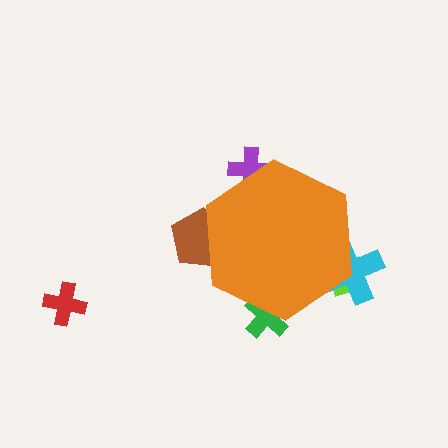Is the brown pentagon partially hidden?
Yes, the brown pentagon is partially hidden behind the orange hexagon.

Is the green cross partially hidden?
Yes, the green cross is partially hidden behind the orange hexagon.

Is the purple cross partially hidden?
Yes, the purple cross is partially hidden behind the orange hexagon.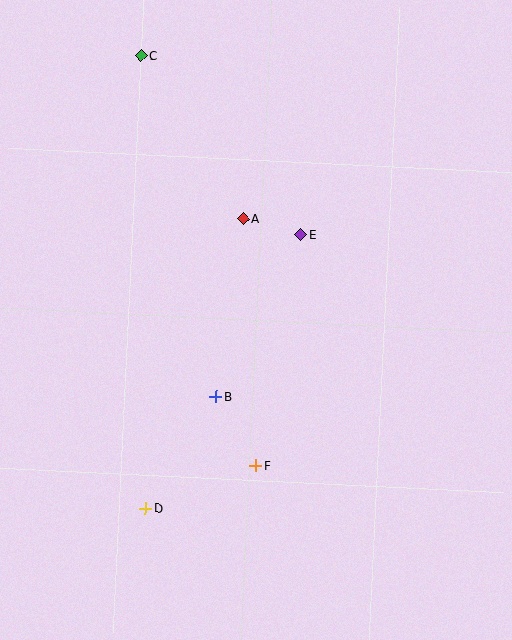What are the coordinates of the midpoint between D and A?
The midpoint between D and A is at (194, 363).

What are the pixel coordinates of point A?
Point A is at (243, 218).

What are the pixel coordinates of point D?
Point D is at (145, 508).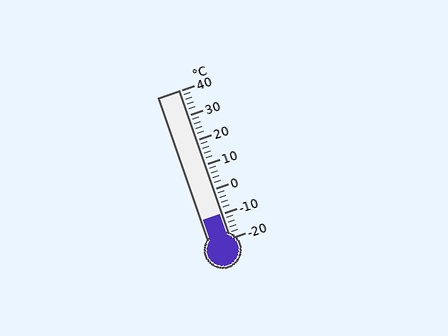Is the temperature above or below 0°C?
The temperature is below 0°C.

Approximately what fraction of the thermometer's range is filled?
The thermometer is filled to approximately 15% of its range.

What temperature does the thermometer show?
The thermometer shows approximately -10°C.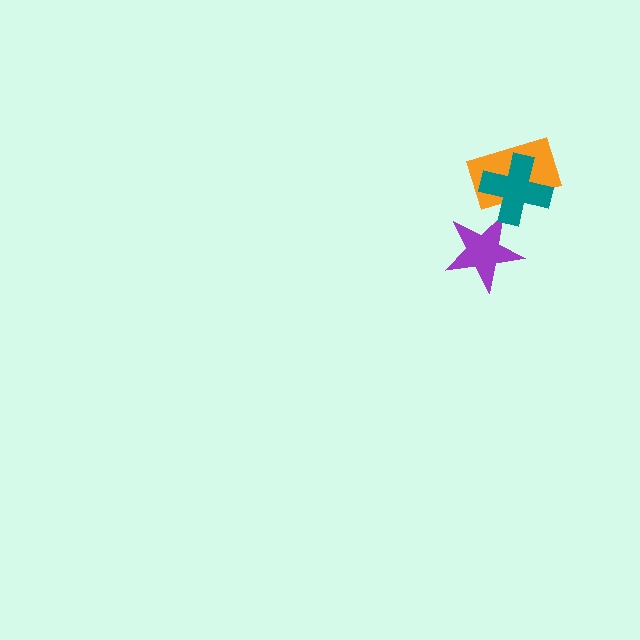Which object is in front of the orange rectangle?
The teal cross is in front of the orange rectangle.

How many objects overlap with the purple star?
0 objects overlap with the purple star.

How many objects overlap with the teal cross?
1 object overlaps with the teal cross.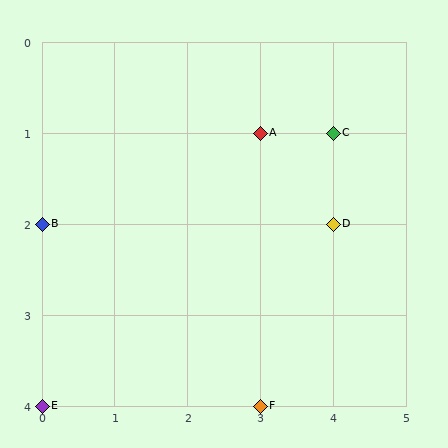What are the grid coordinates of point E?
Point E is at grid coordinates (0, 4).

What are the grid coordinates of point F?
Point F is at grid coordinates (3, 4).